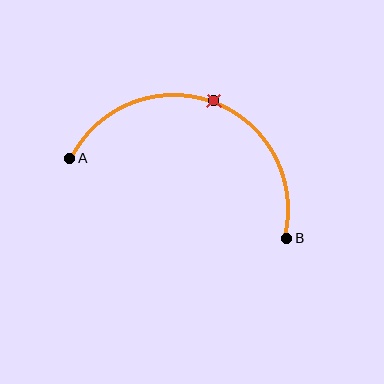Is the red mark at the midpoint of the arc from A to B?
Yes. The red mark lies on the arc at equal arc-length from both A and B — it is the arc midpoint.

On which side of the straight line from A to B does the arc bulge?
The arc bulges above the straight line connecting A and B.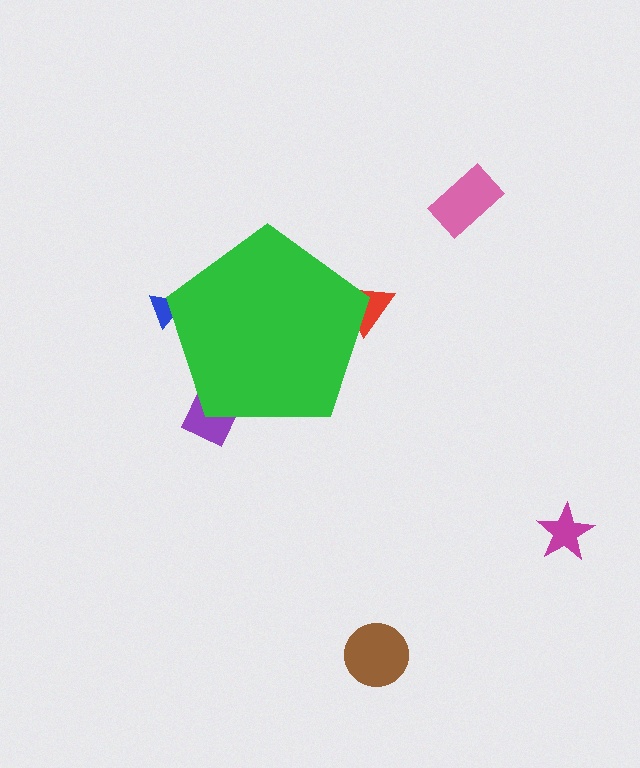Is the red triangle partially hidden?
Yes, the red triangle is partially hidden behind the green pentagon.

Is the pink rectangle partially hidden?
No, the pink rectangle is fully visible.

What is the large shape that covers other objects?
A green pentagon.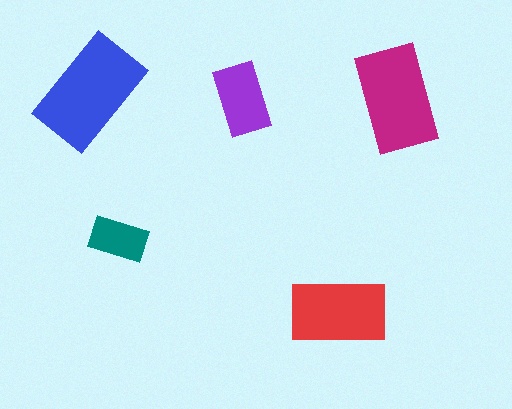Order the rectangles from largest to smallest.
the blue one, the magenta one, the red one, the purple one, the teal one.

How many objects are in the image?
There are 5 objects in the image.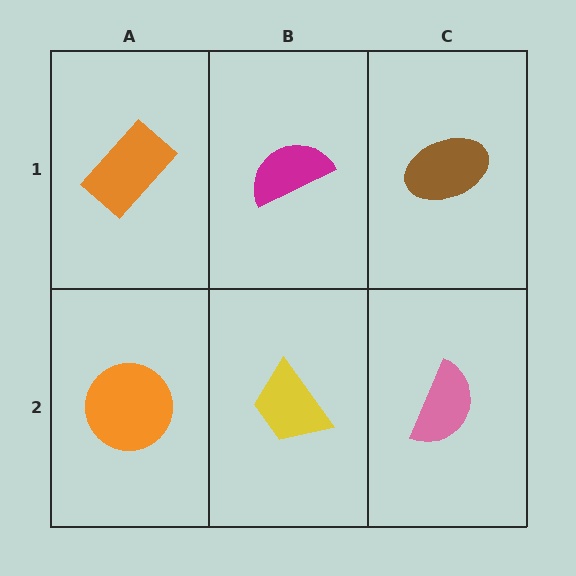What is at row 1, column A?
An orange rectangle.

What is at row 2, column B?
A yellow trapezoid.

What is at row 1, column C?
A brown ellipse.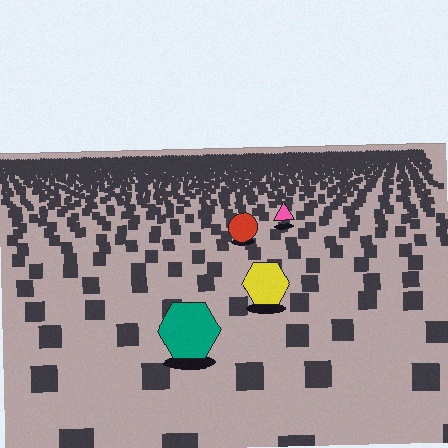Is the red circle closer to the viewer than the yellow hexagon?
No. The yellow hexagon is closer — you can tell from the texture gradient: the ground texture is coarser near it.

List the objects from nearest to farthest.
From nearest to farthest: the teal hexagon, the yellow hexagon, the red circle, the pink triangle.